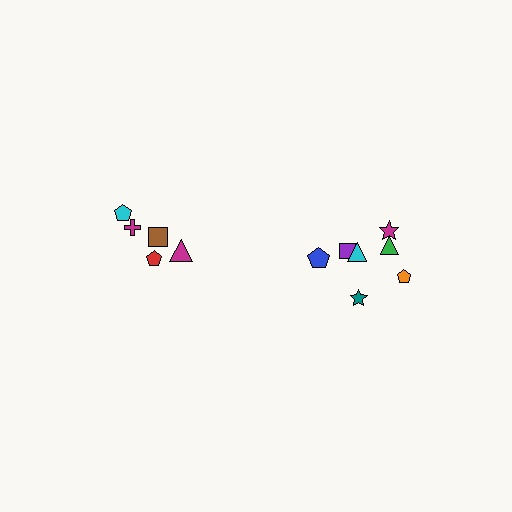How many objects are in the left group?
There are 5 objects.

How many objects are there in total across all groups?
There are 12 objects.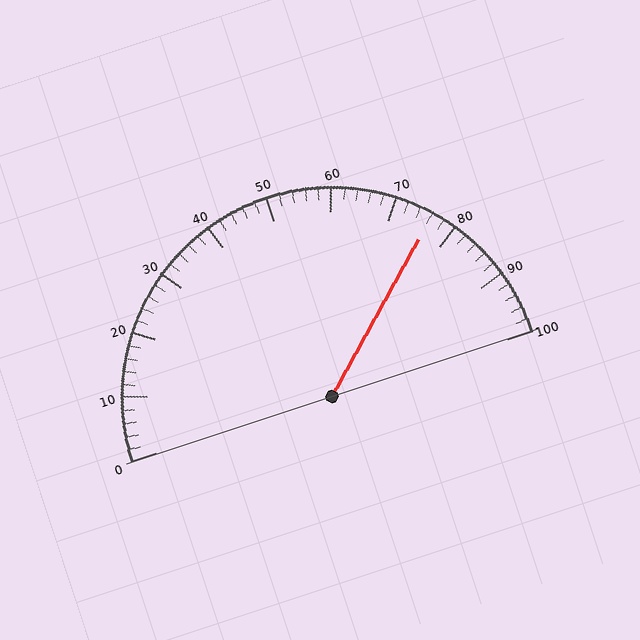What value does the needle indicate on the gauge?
The needle indicates approximately 76.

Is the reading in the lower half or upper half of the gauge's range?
The reading is in the upper half of the range (0 to 100).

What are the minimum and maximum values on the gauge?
The gauge ranges from 0 to 100.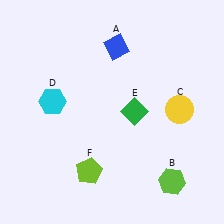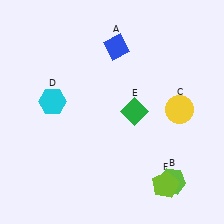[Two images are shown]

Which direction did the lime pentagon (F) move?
The lime pentagon (F) moved right.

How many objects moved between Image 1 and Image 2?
1 object moved between the two images.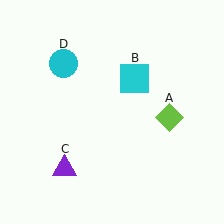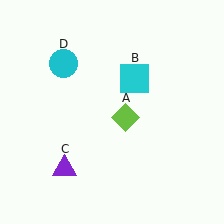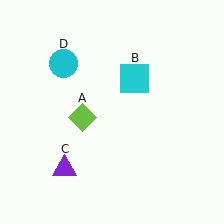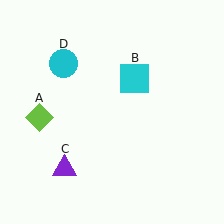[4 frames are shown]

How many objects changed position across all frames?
1 object changed position: lime diamond (object A).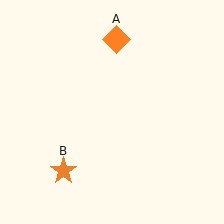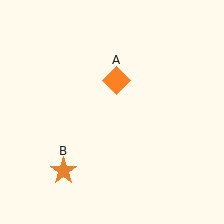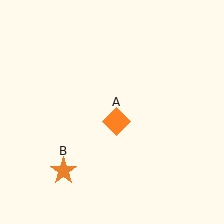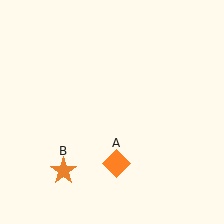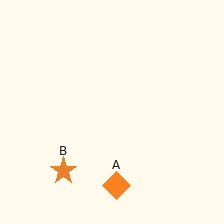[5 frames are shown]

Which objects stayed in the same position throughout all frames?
Orange star (object B) remained stationary.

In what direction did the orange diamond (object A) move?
The orange diamond (object A) moved down.